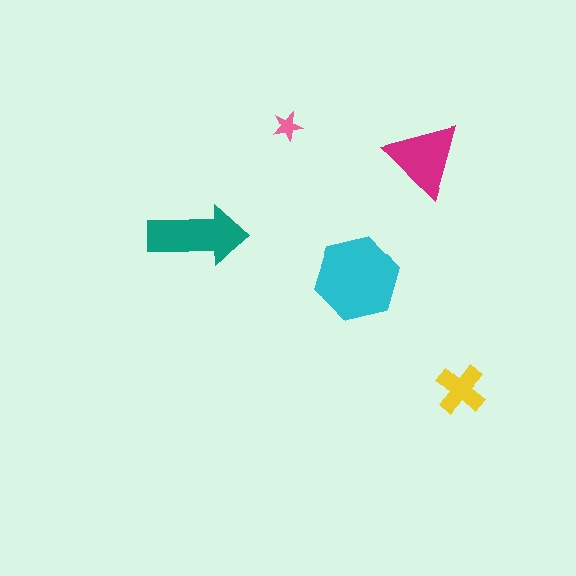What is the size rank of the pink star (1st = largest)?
5th.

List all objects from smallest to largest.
The pink star, the yellow cross, the magenta triangle, the teal arrow, the cyan hexagon.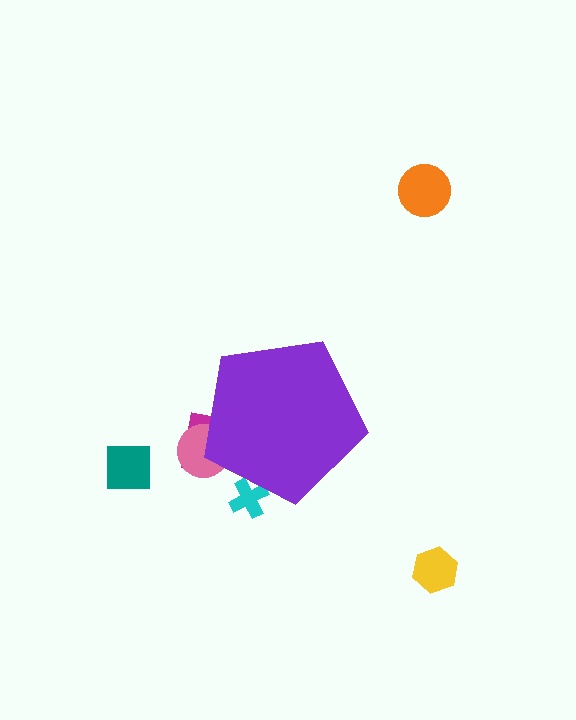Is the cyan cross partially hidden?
Yes, the cyan cross is partially hidden behind the purple pentagon.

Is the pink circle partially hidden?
Yes, the pink circle is partially hidden behind the purple pentagon.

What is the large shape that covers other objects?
A purple pentagon.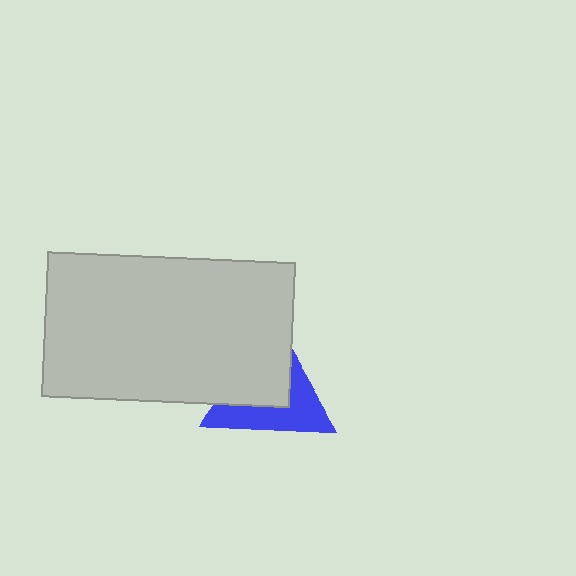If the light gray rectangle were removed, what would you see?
You would see the complete blue triangle.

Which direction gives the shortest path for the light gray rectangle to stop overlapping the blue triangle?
Moving toward the upper-left gives the shortest separation.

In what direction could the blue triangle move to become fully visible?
The blue triangle could move toward the lower-right. That would shift it out from behind the light gray rectangle entirely.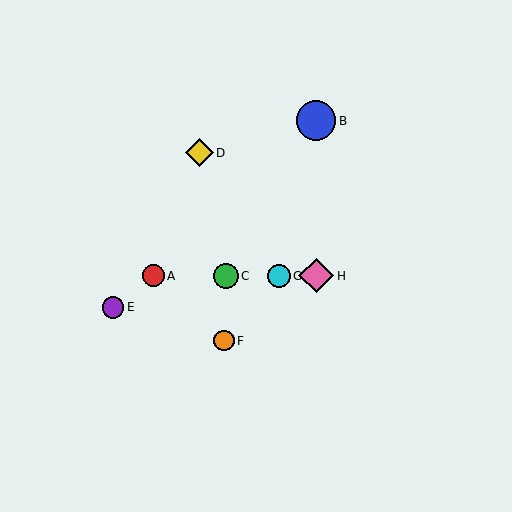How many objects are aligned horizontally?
4 objects (A, C, G, H) are aligned horizontally.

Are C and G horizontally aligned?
Yes, both are at y≈276.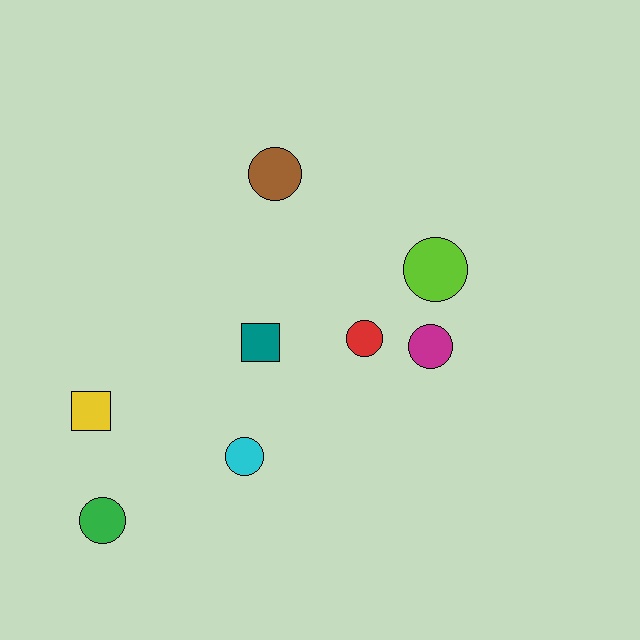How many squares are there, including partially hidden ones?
There are 2 squares.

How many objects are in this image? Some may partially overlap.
There are 8 objects.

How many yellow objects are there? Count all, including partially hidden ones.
There is 1 yellow object.